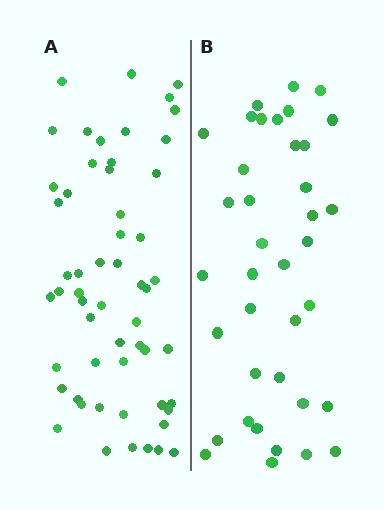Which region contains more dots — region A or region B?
Region A (the left region) has more dots.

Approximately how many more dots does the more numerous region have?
Region A has approximately 20 more dots than region B.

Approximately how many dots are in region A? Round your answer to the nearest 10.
About 60 dots. (The exact count is 56, which rounds to 60.)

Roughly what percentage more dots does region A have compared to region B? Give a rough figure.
About 45% more.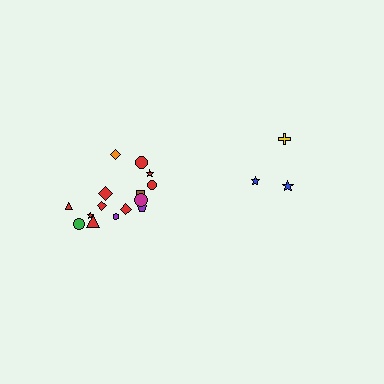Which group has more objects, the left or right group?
The left group.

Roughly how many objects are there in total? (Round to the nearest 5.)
Roughly 20 objects in total.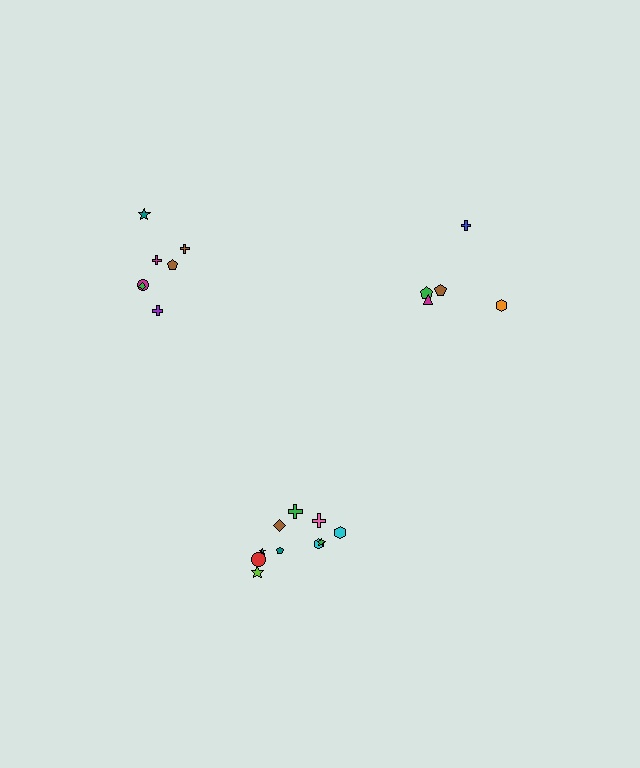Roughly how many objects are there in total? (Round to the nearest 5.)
Roughly 20 objects in total.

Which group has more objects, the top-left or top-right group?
The top-left group.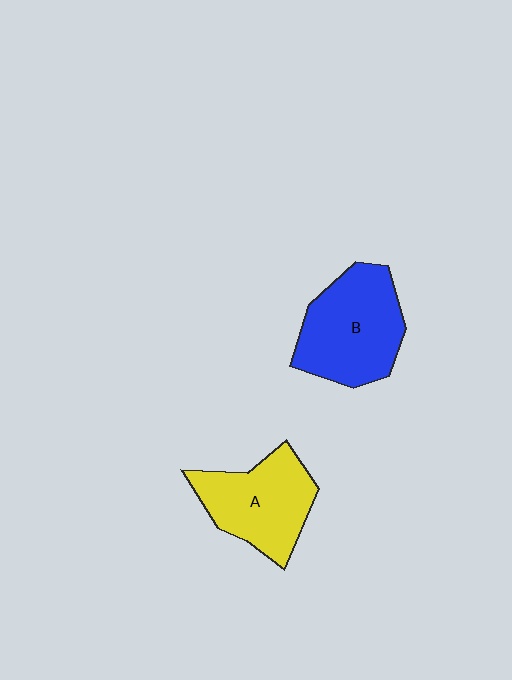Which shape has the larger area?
Shape B (blue).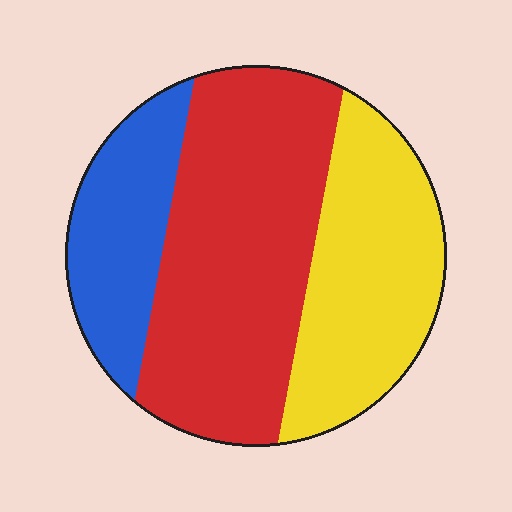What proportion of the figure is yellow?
Yellow covers around 30% of the figure.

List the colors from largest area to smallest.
From largest to smallest: red, yellow, blue.